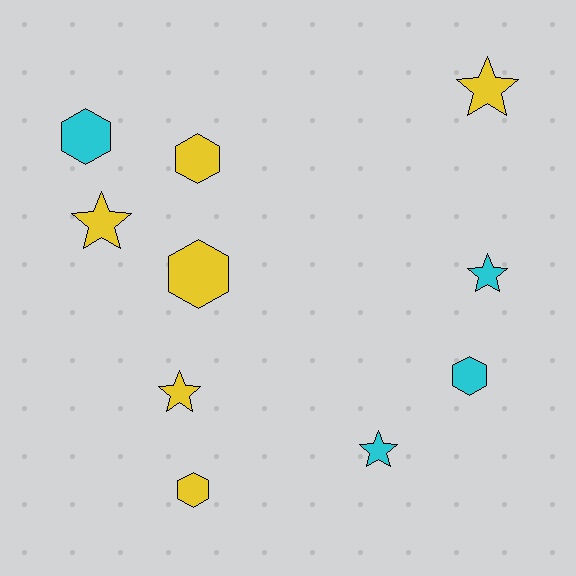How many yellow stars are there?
There are 3 yellow stars.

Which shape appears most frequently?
Hexagon, with 5 objects.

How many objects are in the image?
There are 10 objects.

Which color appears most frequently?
Yellow, with 6 objects.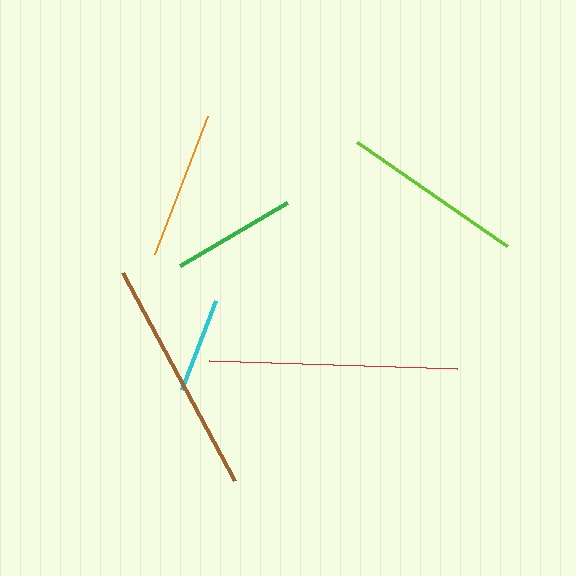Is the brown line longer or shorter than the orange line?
The brown line is longer than the orange line.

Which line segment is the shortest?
The cyan line is the shortest at approximately 96 pixels.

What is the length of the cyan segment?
The cyan segment is approximately 96 pixels long.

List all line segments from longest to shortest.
From longest to shortest: red, brown, lime, orange, green, cyan.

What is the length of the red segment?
The red segment is approximately 248 pixels long.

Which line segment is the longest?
The red line is the longest at approximately 248 pixels.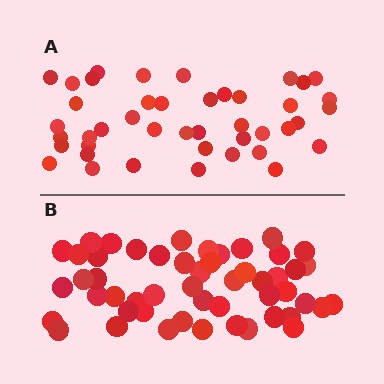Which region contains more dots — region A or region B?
Region B (the bottom region) has more dots.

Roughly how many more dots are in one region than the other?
Region B has roughly 8 or so more dots than region A.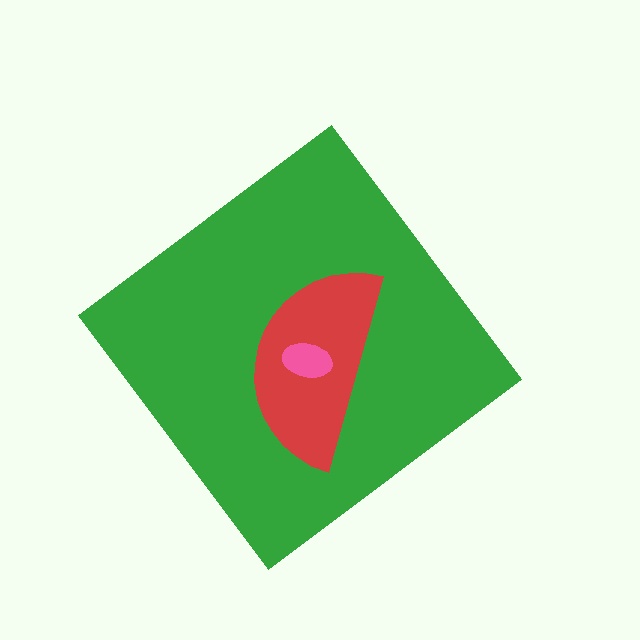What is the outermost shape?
The green diamond.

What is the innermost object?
The pink ellipse.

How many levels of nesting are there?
3.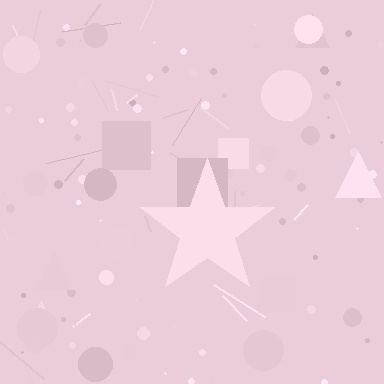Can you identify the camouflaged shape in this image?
The camouflaged shape is a star.